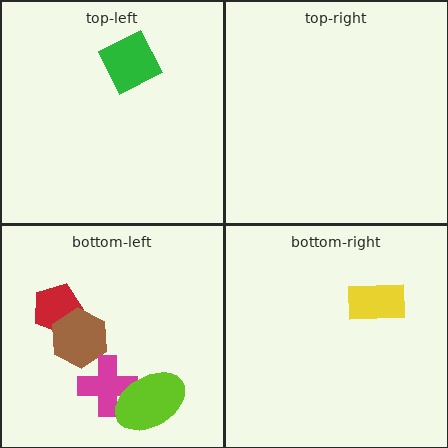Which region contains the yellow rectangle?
The bottom-right region.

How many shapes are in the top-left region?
1.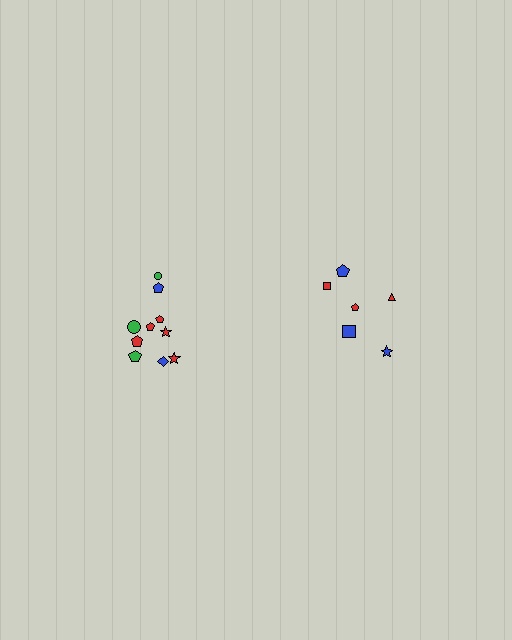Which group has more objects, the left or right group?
The left group.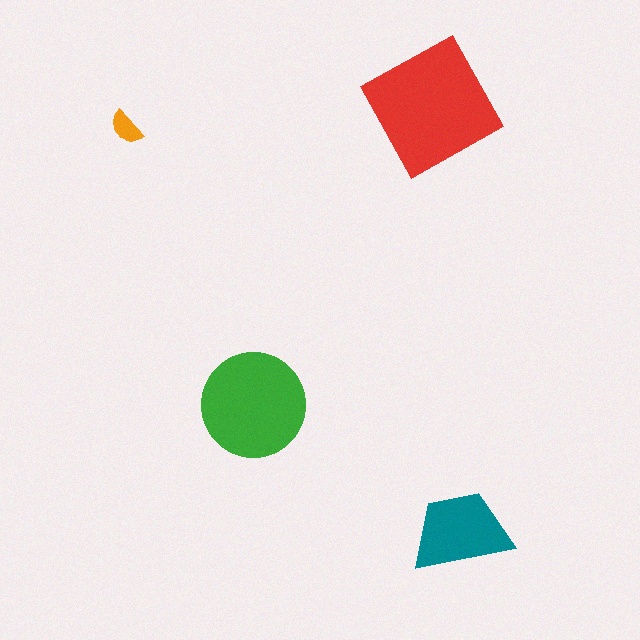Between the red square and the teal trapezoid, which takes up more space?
The red square.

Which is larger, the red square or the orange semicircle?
The red square.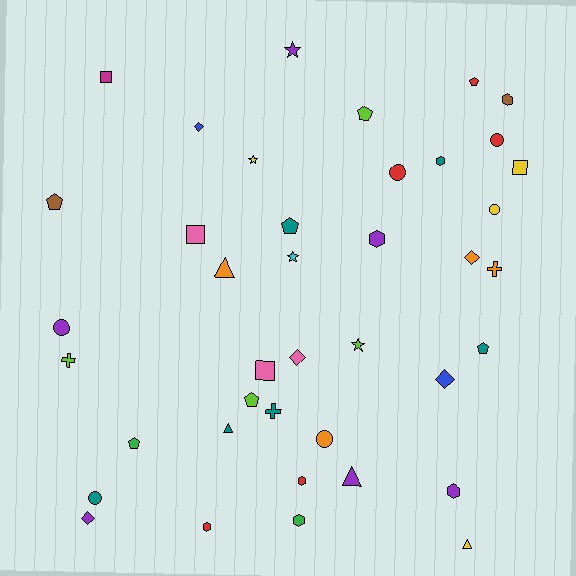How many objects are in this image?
There are 40 objects.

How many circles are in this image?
There are 6 circles.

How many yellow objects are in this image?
There are 4 yellow objects.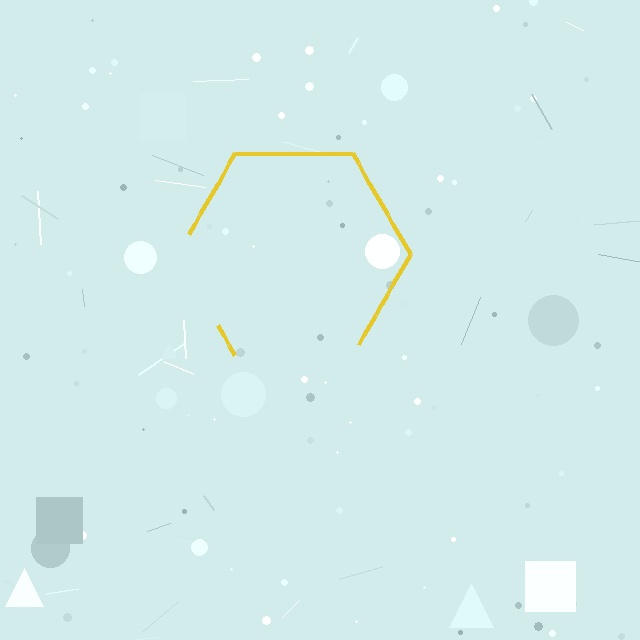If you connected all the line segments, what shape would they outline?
They would outline a hexagon.